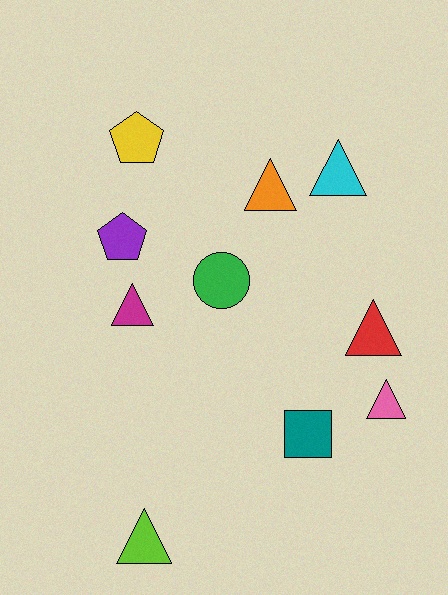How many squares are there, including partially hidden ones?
There is 1 square.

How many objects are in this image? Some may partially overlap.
There are 10 objects.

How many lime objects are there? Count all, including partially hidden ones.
There is 1 lime object.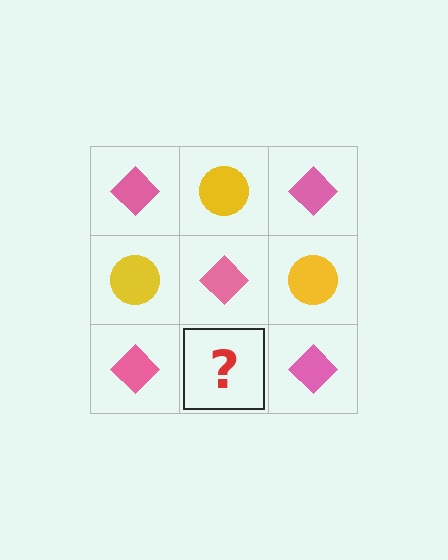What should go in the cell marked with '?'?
The missing cell should contain a yellow circle.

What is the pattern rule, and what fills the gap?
The rule is that it alternates pink diamond and yellow circle in a checkerboard pattern. The gap should be filled with a yellow circle.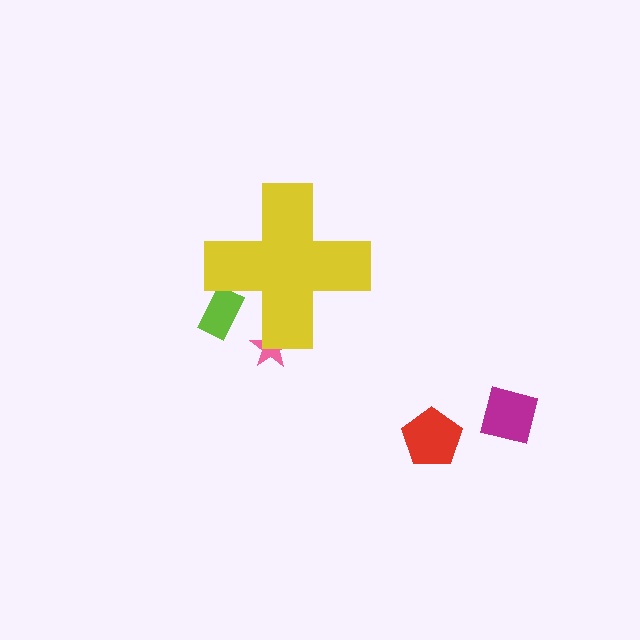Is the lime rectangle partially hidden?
Yes, the lime rectangle is partially hidden behind the yellow cross.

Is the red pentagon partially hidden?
No, the red pentagon is fully visible.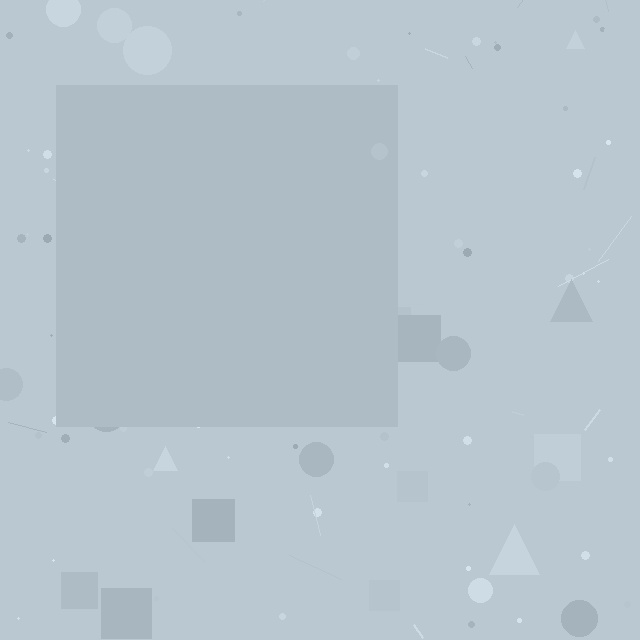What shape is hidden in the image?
A square is hidden in the image.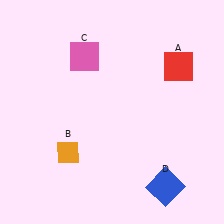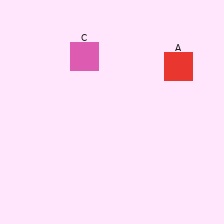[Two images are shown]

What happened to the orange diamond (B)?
The orange diamond (B) was removed in Image 2. It was in the bottom-left area of Image 1.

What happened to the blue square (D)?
The blue square (D) was removed in Image 2. It was in the bottom-right area of Image 1.